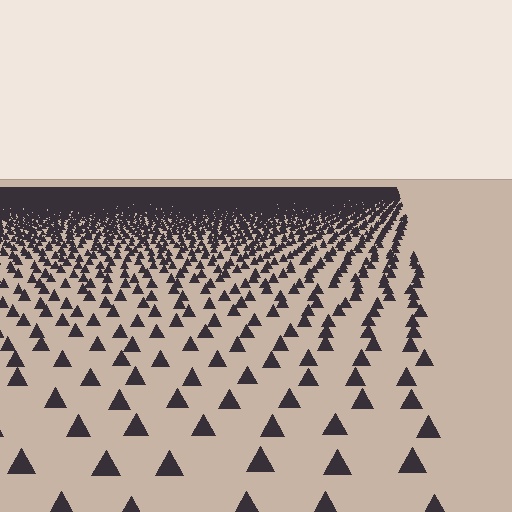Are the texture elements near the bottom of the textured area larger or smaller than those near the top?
Larger. Near the bottom, elements are closer to the viewer and appear at a bigger on-screen size.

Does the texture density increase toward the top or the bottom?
Density increases toward the top.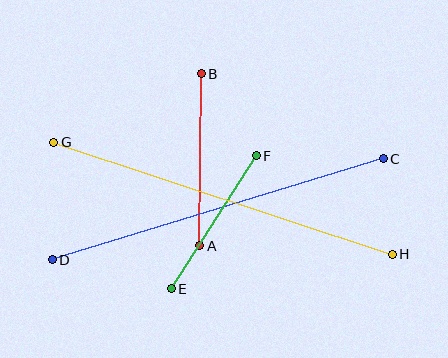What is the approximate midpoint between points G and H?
The midpoint is at approximately (223, 198) pixels.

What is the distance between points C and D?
The distance is approximately 346 pixels.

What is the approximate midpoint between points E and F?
The midpoint is at approximately (214, 222) pixels.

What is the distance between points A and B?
The distance is approximately 172 pixels.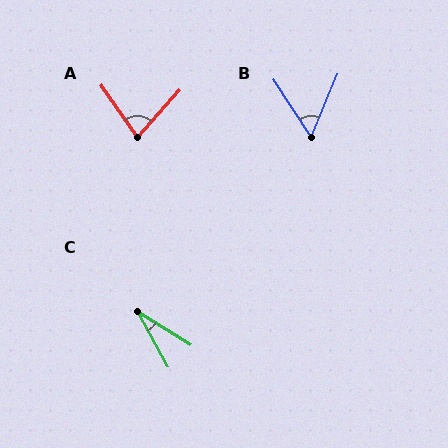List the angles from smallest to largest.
C (29°), B (56°), A (77°).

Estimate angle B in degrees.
Approximately 56 degrees.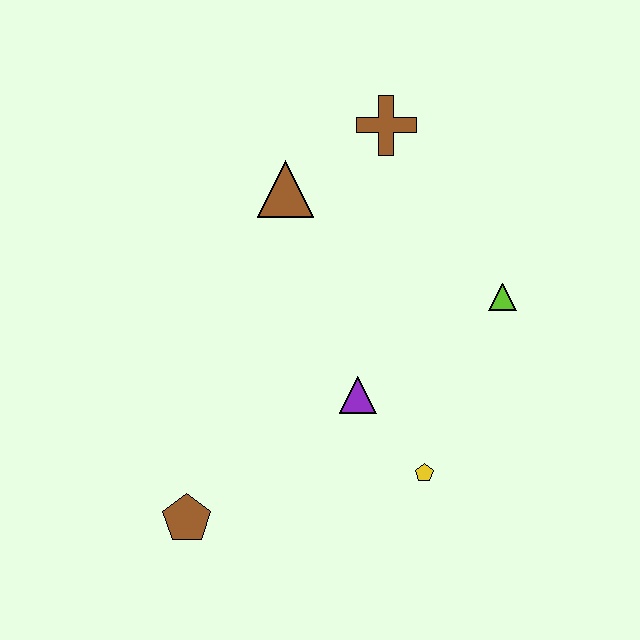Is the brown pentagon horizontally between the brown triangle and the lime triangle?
No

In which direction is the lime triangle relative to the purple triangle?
The lime triangle is to the right of the purple triangle.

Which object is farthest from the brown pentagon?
The brown cross is farthest from the brown pentagon.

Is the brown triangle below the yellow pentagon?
No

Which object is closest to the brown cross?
The brown triangle is closest to the brown cross.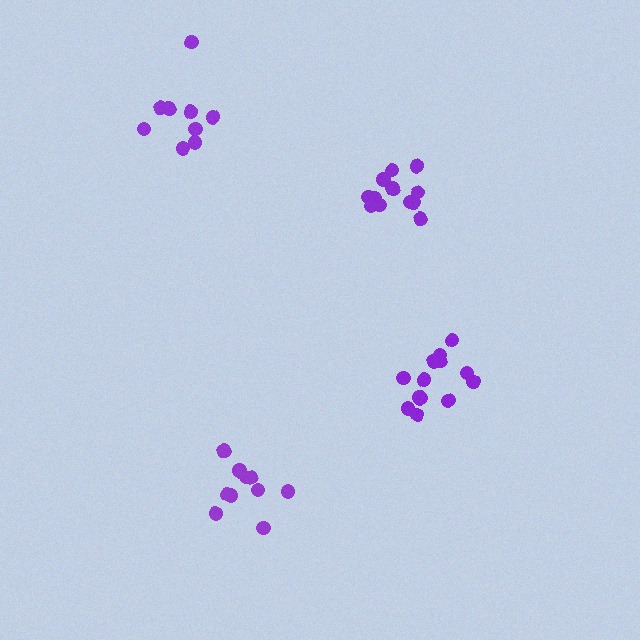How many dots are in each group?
Group 1: 10 dots, Group 2: 13 dots, Group 3: 9 dots, Group 4: 12 dots (44 total).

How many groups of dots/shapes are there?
There are 4 groups.